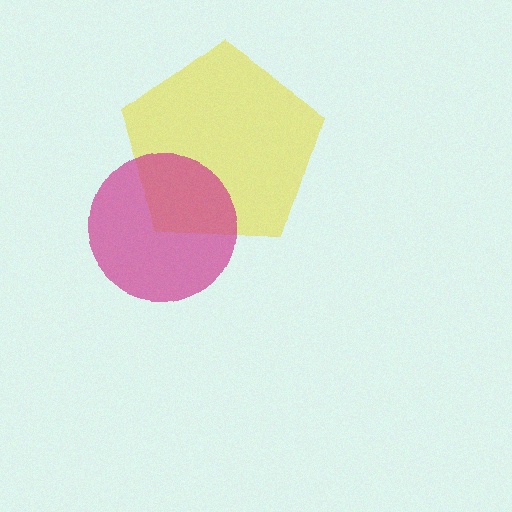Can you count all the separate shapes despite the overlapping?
Yes, there are 2 separate shapes.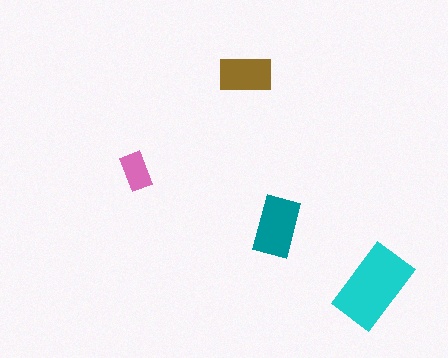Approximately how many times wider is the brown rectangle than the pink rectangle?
About 1.5 times wider.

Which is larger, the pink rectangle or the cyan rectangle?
The cyan one.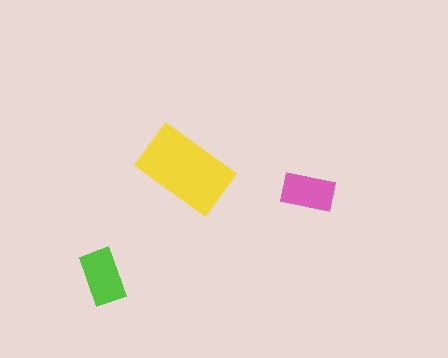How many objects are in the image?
There are 3 objects in the image.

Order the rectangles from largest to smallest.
the yellow one, the lime one, the pink one.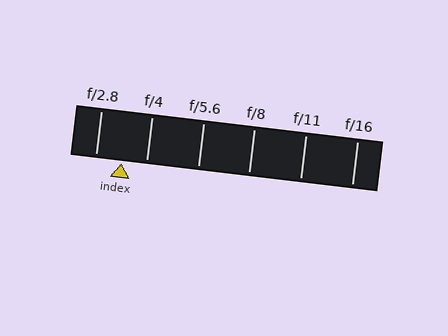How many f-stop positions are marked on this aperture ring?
There are 6 f-stop positions marked.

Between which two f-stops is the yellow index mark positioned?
The index mark is between f/2.8 and f/4.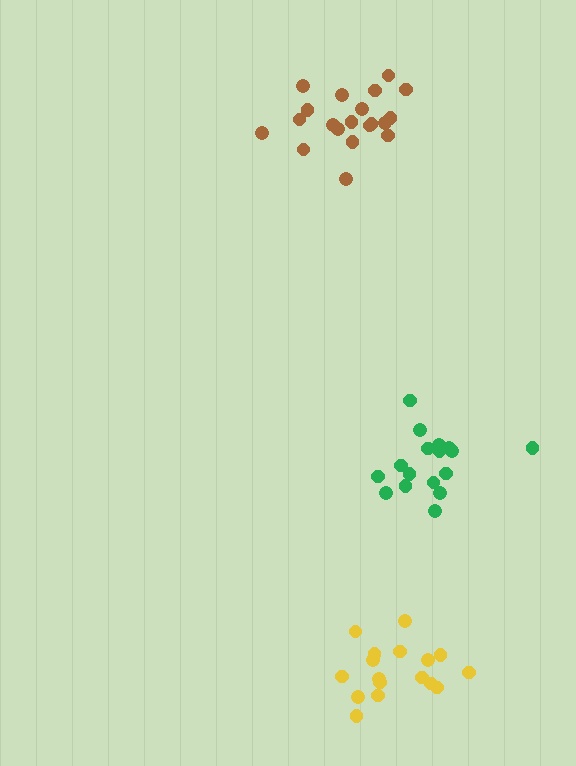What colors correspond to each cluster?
The clusters are colored: yellow, green, brown.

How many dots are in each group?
Group 1: 17 dots, Group 2: 17 dots, Group 3: 20 dots (54 total).